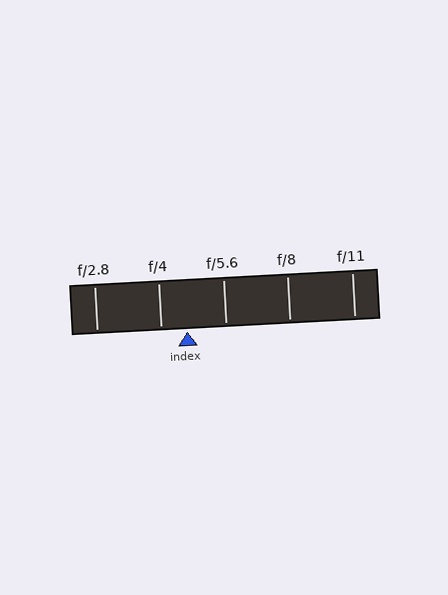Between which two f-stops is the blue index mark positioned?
The index mark is between f/4 and f/5.6.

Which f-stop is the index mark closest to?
The index mark is closest to f/4.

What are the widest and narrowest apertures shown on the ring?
The widest aperture shown is f/2.8 and the narrowest is f/11.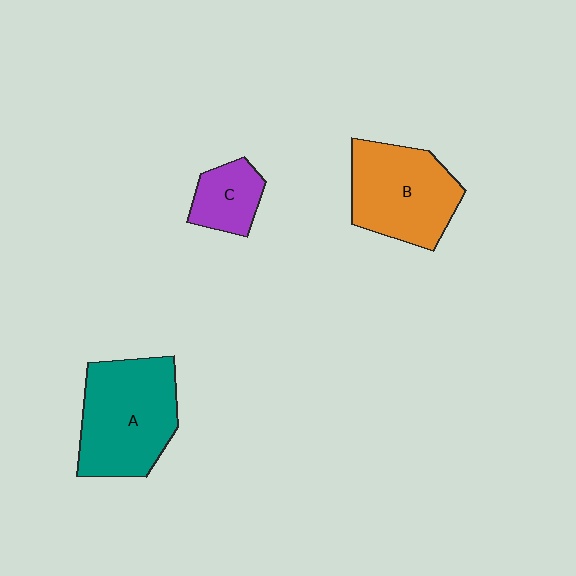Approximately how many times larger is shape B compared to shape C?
Approximately 2.2 times.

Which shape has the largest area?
Shape A (teal).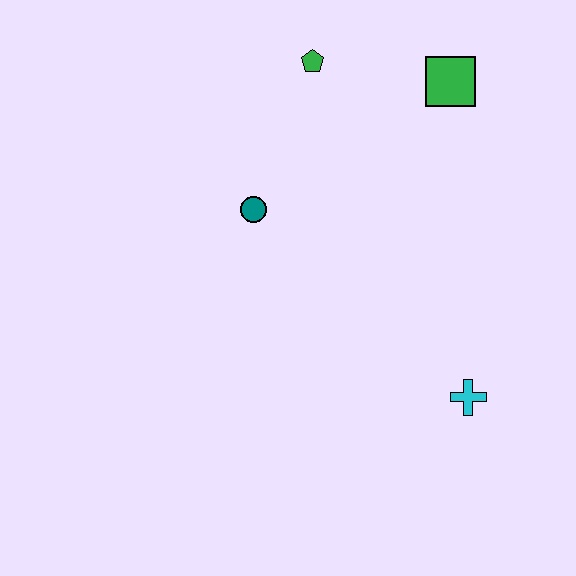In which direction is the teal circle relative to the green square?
The teal circle is to the left of the green square.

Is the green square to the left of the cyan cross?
Yes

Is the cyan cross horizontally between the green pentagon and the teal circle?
No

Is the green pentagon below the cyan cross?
No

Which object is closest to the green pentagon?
The green square is closest to the green pentagon.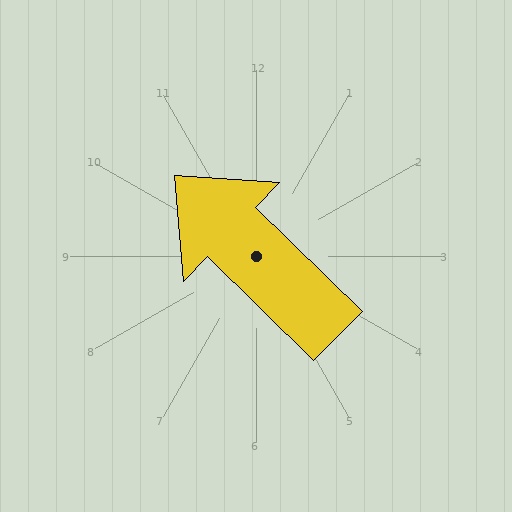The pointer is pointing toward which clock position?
Roughly 10 o'clock.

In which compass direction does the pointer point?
Northwest.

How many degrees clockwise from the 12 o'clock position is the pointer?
Approximately 314 degrees.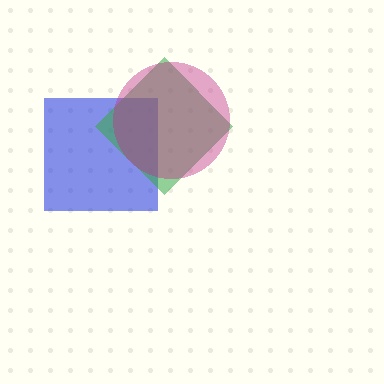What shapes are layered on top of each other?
The layered shapes are: a blue square, a green diamond, a magenta circle.